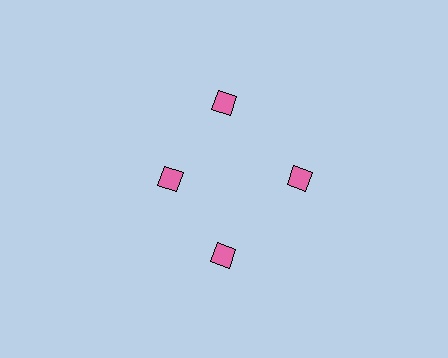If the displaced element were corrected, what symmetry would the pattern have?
It would have 4-fold rotational symmetry — the pattern would map onto itself every 90 degrees.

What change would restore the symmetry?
The symmetry would be restored by moving it outward, back onto the ring so that all 4 squares sit at equal angles and equal distance from the center.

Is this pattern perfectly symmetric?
No. The 4 pink squares are arranged in a ring, but one element near the 9 o'clock position is pulled inward toward the center, breaking the 4-fold rotational symmetry.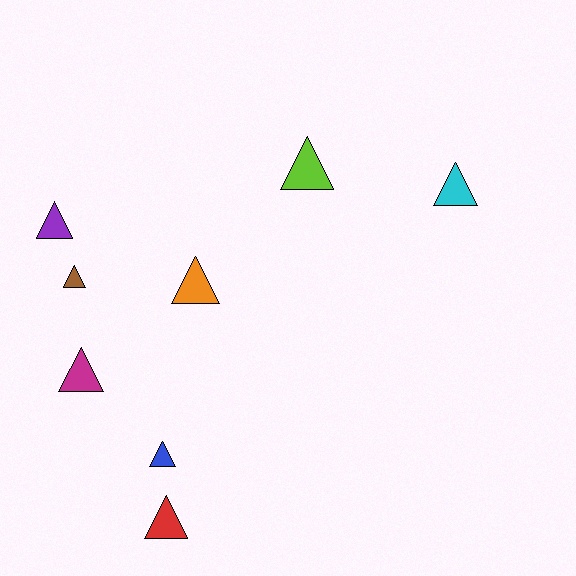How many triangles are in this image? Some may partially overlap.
There are 8 triangles.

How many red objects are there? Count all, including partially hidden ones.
There is 1 red object.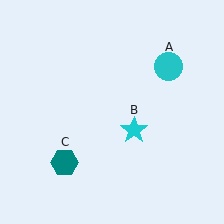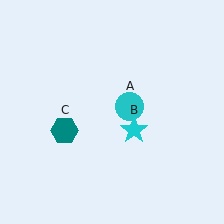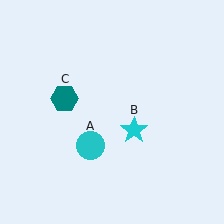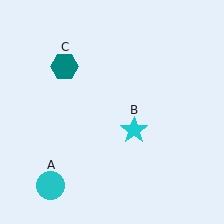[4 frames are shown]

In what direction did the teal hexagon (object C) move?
The teal hexagon (object C) moved up.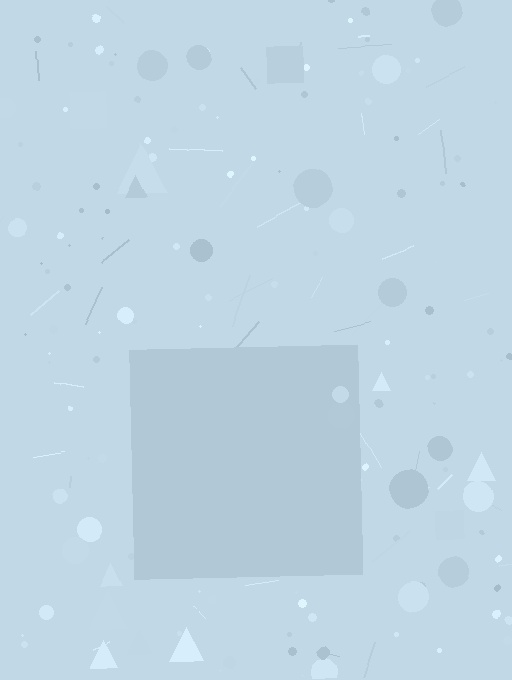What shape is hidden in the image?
A square is hidden in the image.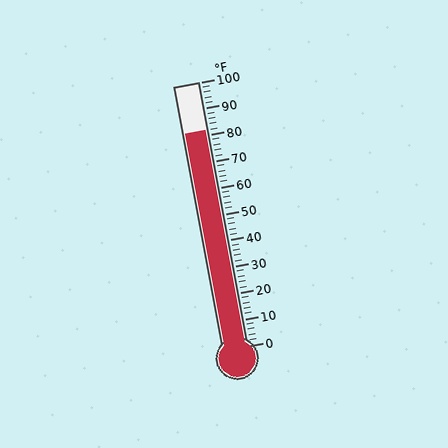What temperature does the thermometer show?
The thermometer shows approximately 82°F.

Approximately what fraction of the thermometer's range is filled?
The thermometer is filled to approximately 80% of its range.